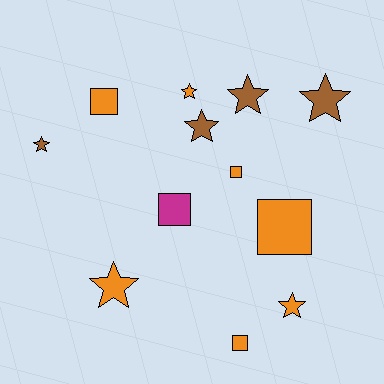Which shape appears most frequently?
Star, with 7 objects.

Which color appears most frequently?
Orange, with 7 objects.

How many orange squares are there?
There are 4 orange squares.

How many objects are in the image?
There are 12 objects.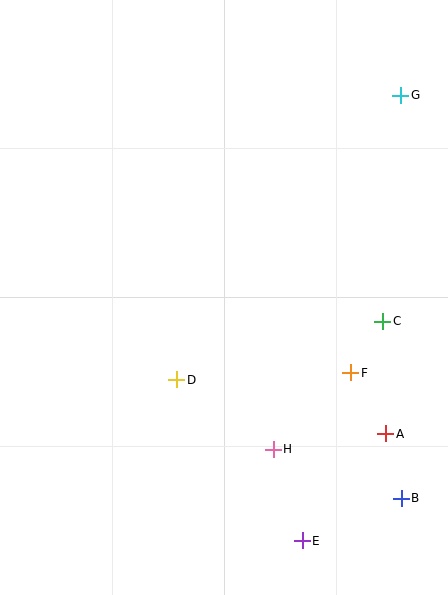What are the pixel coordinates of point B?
Point B is at (401, 498).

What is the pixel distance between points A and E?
The distance between A and E is 136 pixels.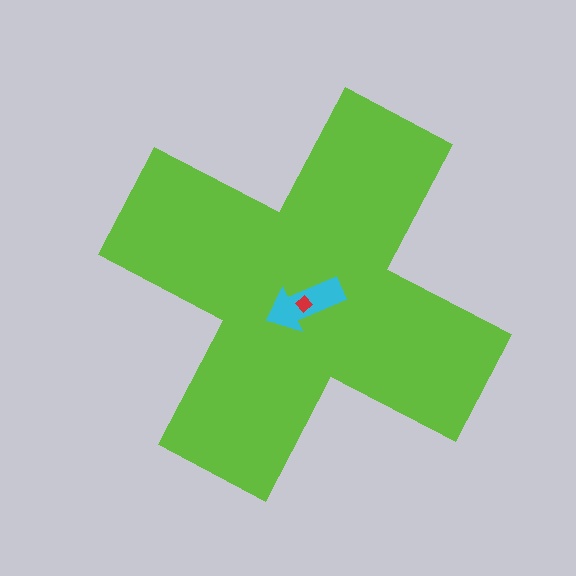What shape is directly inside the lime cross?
The cyan arrow.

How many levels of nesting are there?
3.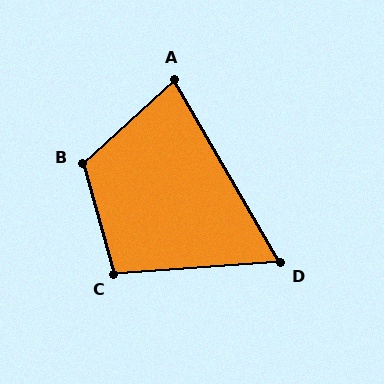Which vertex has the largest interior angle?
B, at approximately 116 degrees.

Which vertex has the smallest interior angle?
D, at approximately 64 degrees.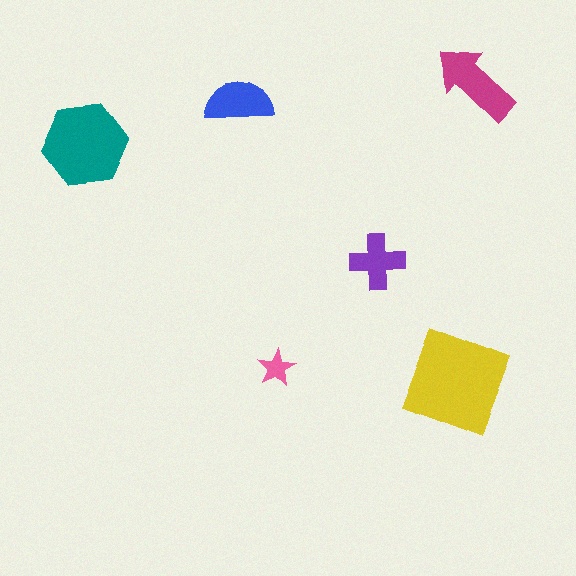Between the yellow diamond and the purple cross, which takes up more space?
The yellow diamond.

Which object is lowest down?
The yellow diamond is bottommost.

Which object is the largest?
The yellow diamond.